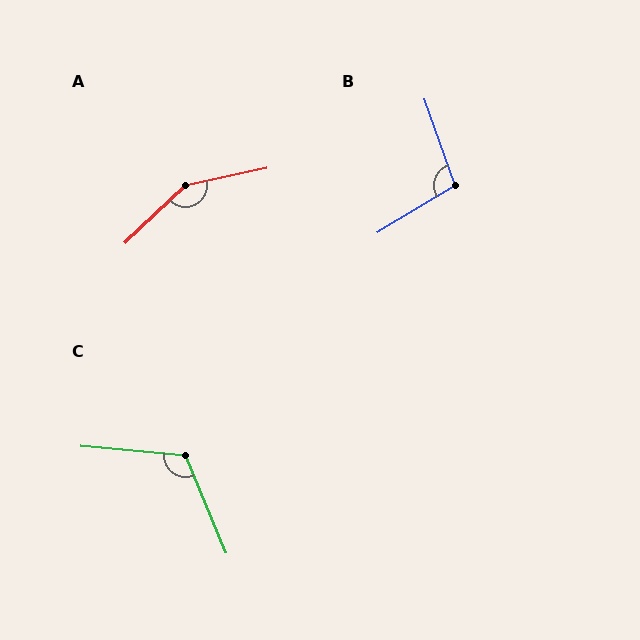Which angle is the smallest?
B, at approximately 102 degrees.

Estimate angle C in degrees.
Approximately 118 degrees.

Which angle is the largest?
A, at approximately 148 degrees.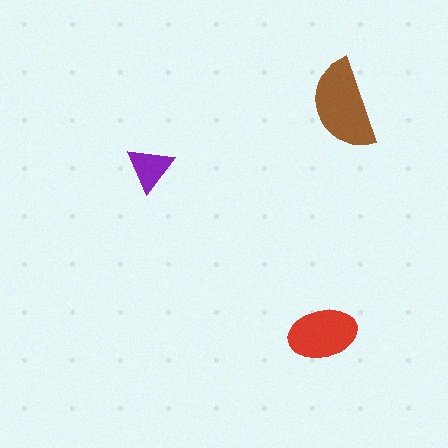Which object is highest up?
The brown semicircle is topmost.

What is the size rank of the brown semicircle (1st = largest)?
1st.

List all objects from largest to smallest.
The brown semicircle, the red ellipse, the purple triangle.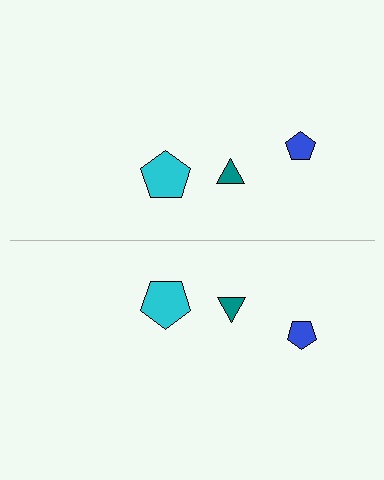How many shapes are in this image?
There are 6 shapes in this image.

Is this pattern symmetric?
Yes, this pattern has bilateral (reflection) symmetry.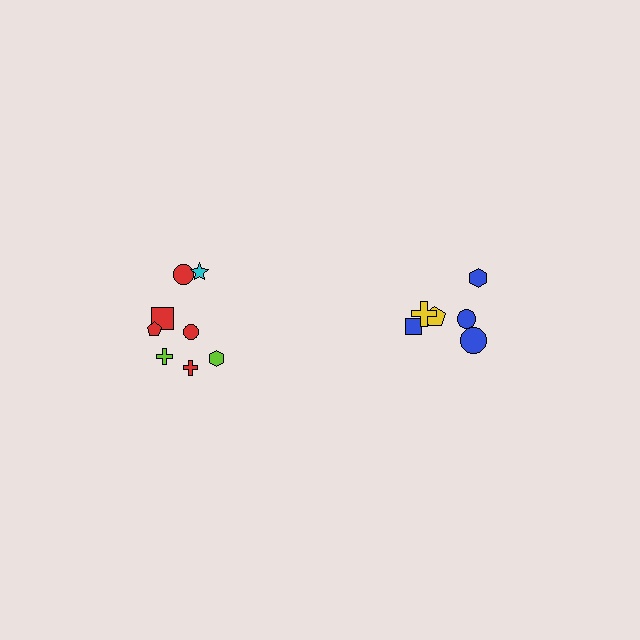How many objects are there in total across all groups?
There are 14 objects.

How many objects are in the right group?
There are 6 objects.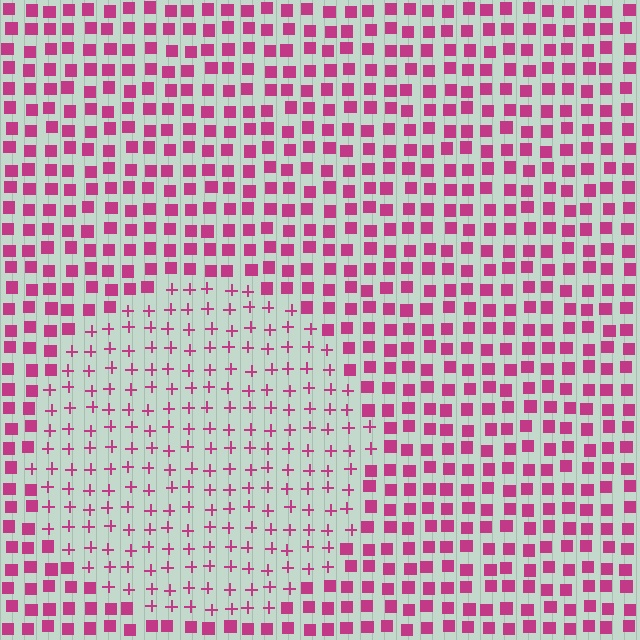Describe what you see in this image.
The image is filled with small magenta elements arranged in a uniform grid. A circle-shaped region contains plus signs, while the surrounding area contains squares. The boundary is defined purely by the change in element shape.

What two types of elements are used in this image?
The image uses plus signs inside the circle region and squares outside it.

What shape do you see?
I see a circle.